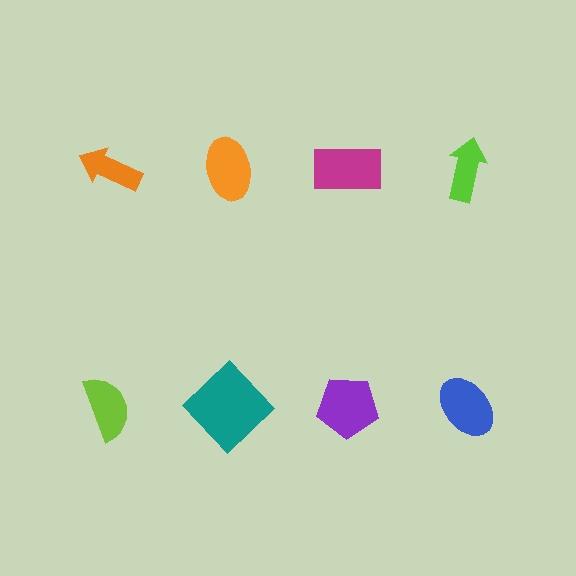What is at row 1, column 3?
A magenta rectangle.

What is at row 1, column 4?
A lime arrow.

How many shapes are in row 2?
4 shapes.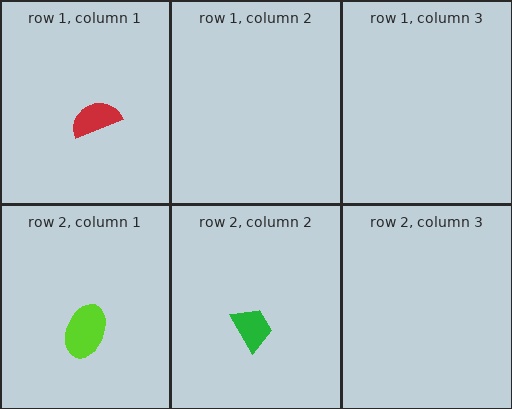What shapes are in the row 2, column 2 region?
The green trapezoid.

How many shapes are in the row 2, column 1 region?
1.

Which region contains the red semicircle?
The row 1, column 1 region.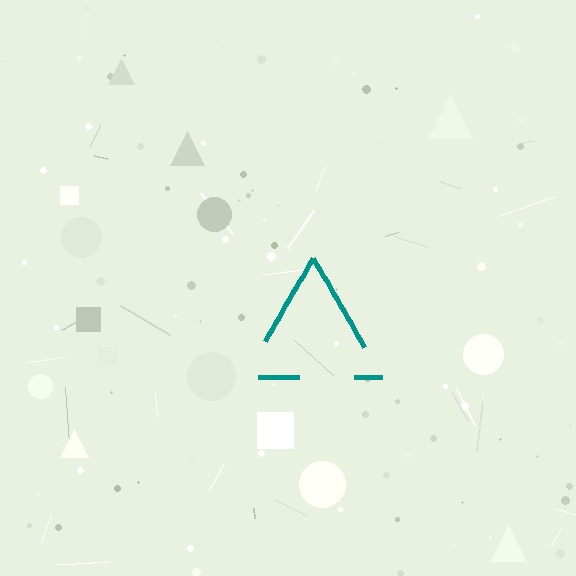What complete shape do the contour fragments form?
The contour fragments form a triangle.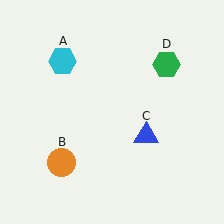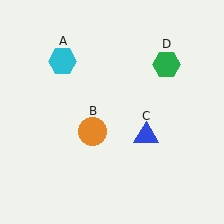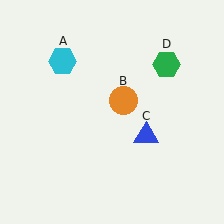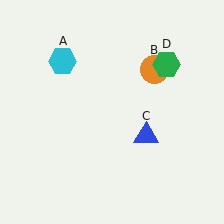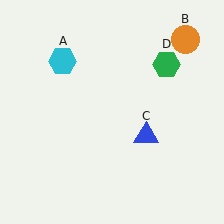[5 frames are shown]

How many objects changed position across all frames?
1 object changed position: orange circle (object B).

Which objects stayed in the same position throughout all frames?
Cyan hexagon (object A) and blue triangle (object C) and green hexagon (object D) remained stationary.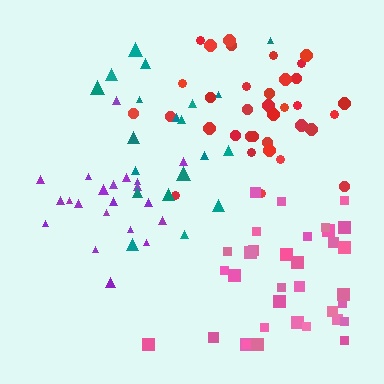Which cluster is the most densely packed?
Purple.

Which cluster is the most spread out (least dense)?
Pink.